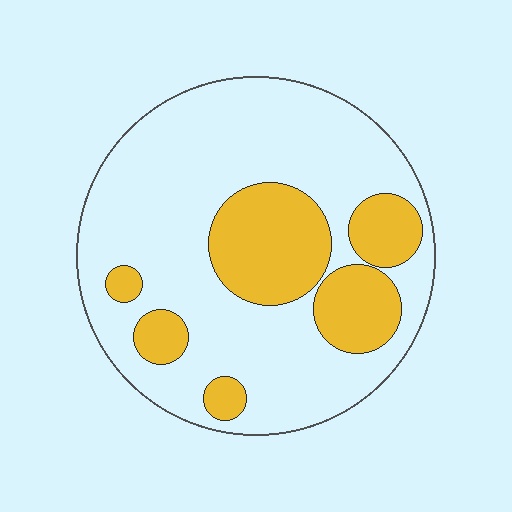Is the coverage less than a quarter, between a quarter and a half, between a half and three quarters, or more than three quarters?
Between a quarter and a half.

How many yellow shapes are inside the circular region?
6.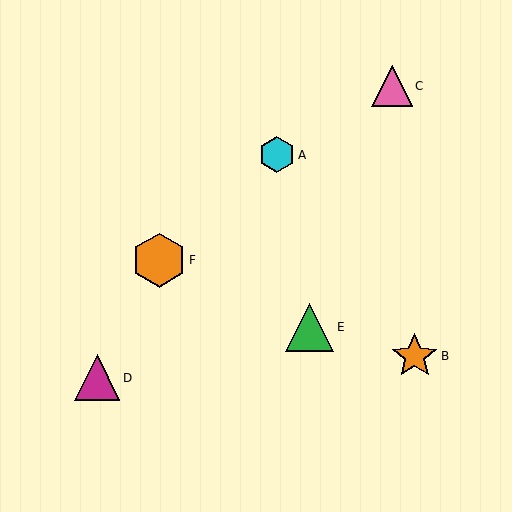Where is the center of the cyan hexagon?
The center of the cyan hexagon is at (277, 155).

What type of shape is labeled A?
Shape A is a cyan hexagon.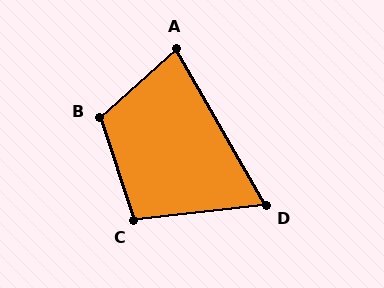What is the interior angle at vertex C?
Approximately 102 degrees (obtuse).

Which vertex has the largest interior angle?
B, at approximately 113 degrees.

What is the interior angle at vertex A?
Approximately 78 degrees (acute).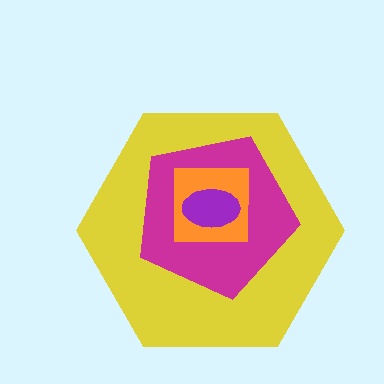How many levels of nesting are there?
4.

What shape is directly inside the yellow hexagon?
The magenta pentagon.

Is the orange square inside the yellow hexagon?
Yes.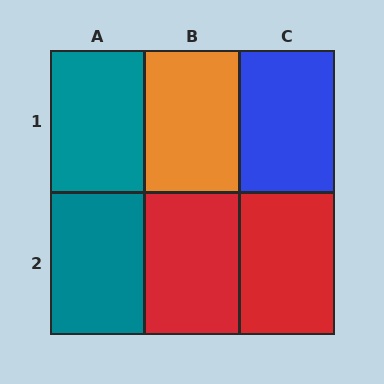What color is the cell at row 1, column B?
Orange.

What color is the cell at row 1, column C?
Blue.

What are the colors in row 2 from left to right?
Teal, red, red.